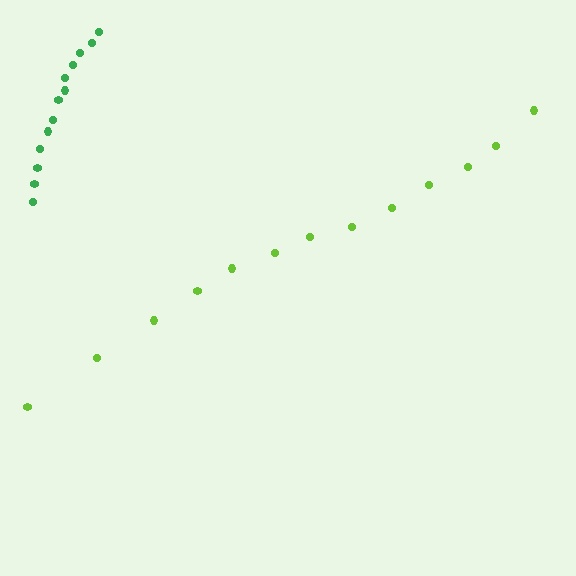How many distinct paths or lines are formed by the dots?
There are 2 distinct paths.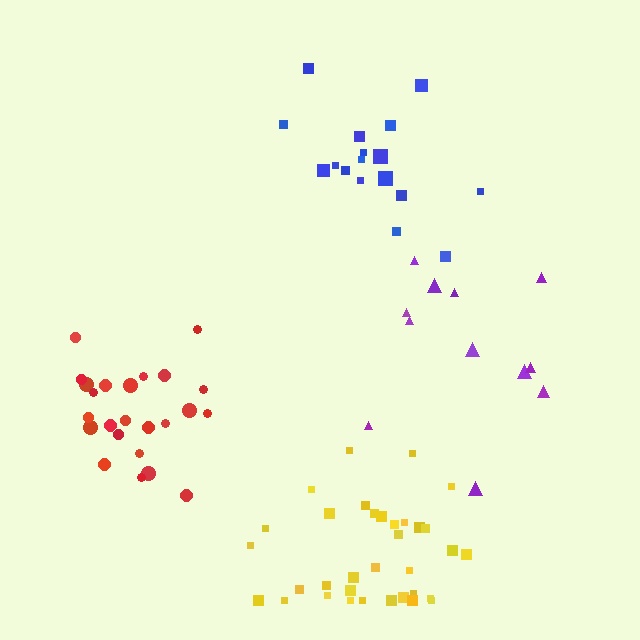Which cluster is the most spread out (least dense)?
Purple.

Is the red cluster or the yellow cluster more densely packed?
Red.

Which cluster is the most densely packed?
Red.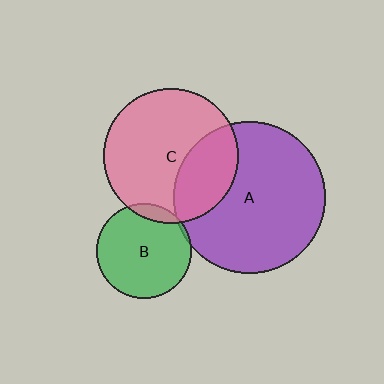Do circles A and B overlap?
Yes.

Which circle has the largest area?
Circle A (purple).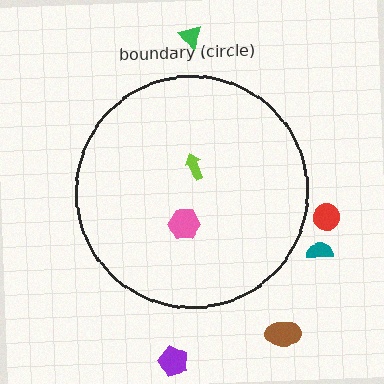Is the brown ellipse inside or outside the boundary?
Outside.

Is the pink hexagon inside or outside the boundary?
Inside.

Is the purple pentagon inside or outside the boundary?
Outside.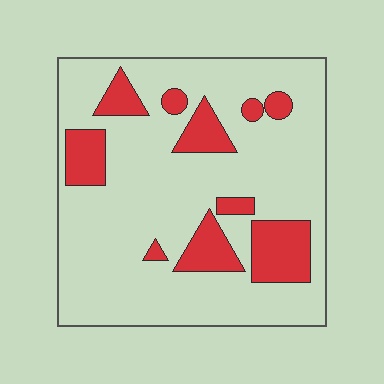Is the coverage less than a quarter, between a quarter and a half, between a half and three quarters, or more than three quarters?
Less than a quarter.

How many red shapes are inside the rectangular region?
10.